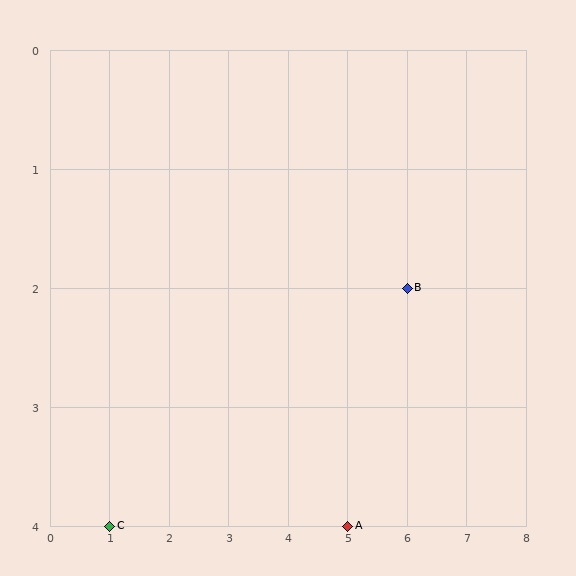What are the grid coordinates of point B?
Point B is at grid coordinates (6, 2).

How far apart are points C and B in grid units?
Points C and B are 5 columns and 2 rows apart (about 5.4 grid units diagonally).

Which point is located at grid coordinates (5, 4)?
Point A is at (5, 4).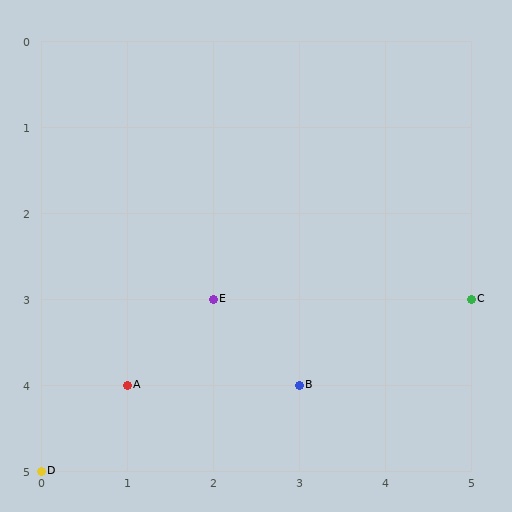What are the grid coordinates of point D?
Point D is at grid coordinates (0, 5).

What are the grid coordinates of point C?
Point C is at grid coordinates (5, 3).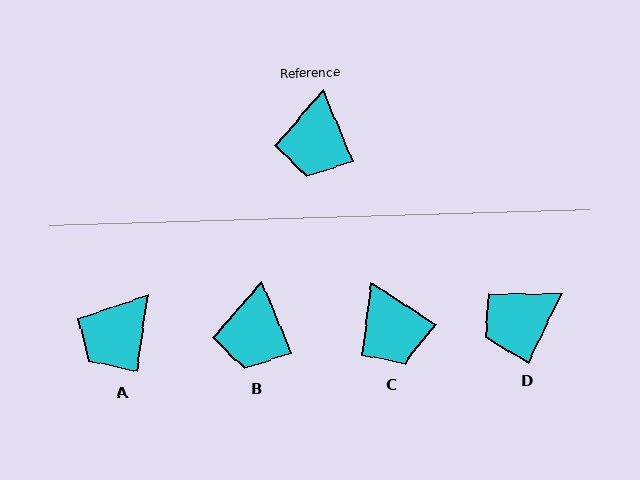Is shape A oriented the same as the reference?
No, it is off by about 31 degrees.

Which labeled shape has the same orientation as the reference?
B.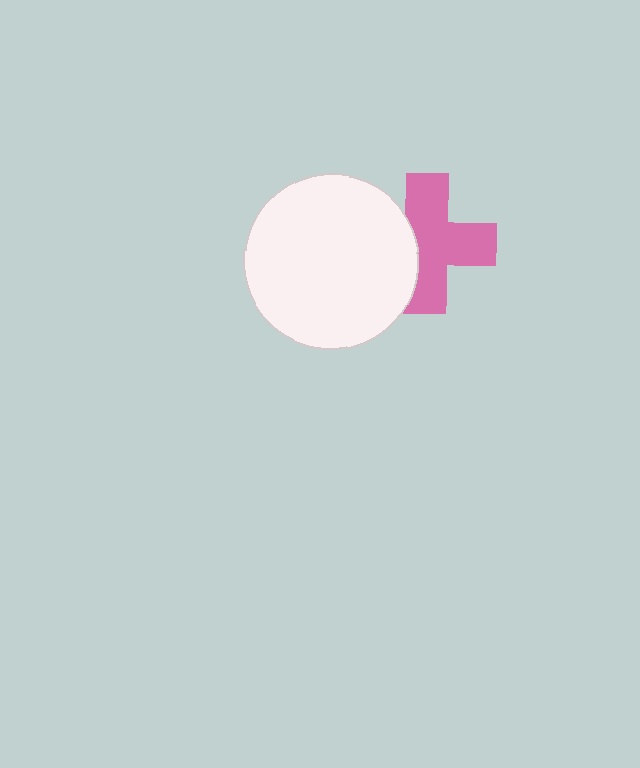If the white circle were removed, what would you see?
You would see the complete pink cross.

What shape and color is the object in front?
The object in front is a white circle.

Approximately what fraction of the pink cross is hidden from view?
Roughly 31% of the pink cross is hidden behind the white circle.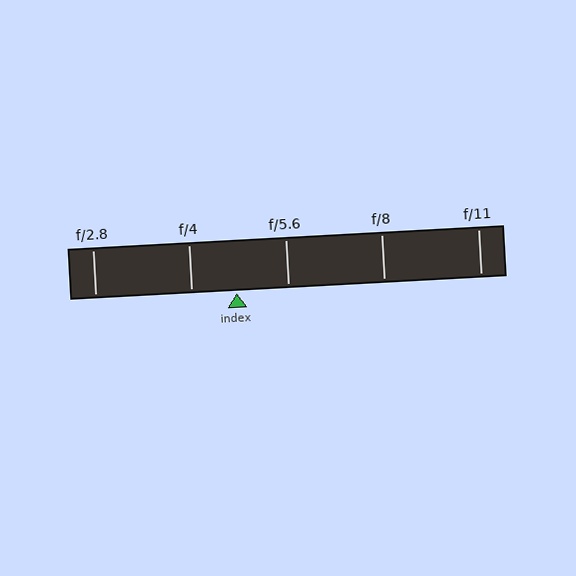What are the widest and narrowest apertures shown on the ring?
The widest aperture shown is f/2.8 and the narrowest is f/11.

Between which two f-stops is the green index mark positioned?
The index mark is between f/4 and f/5.6.